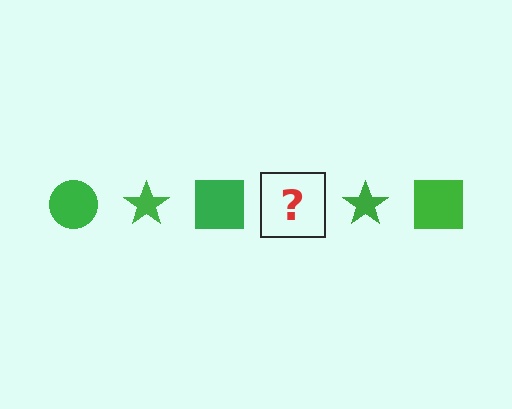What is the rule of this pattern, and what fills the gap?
The rule is that the pattern cycles through circle, star, square shapes in green. The gap should be filled with a green circle.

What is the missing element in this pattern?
The missing element is a green circle.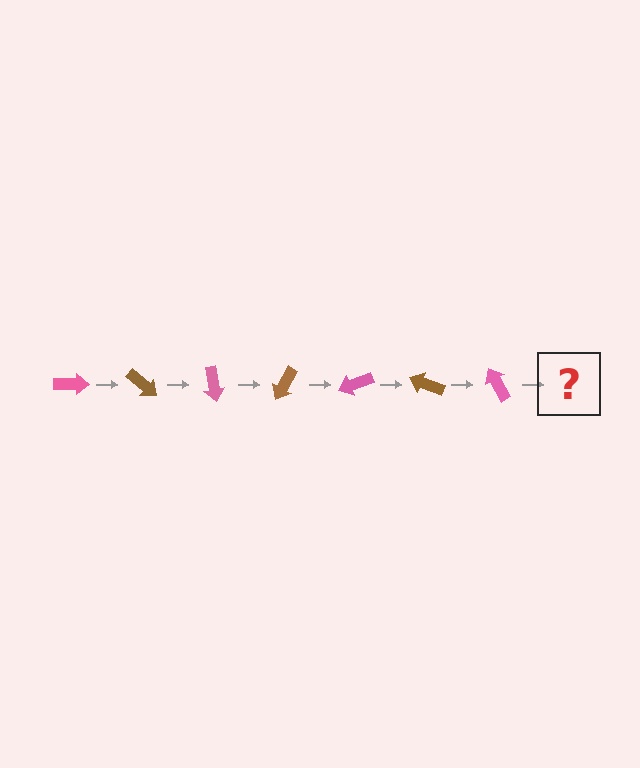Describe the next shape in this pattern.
It should be a brown arrow, rotated 280 degrees from the start.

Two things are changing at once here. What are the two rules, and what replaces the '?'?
The two rules are that it rotates 40 degrees each step and the color cycles through pink and brown. The '?' should be a brown arrow, rotated 280 degrees from the start.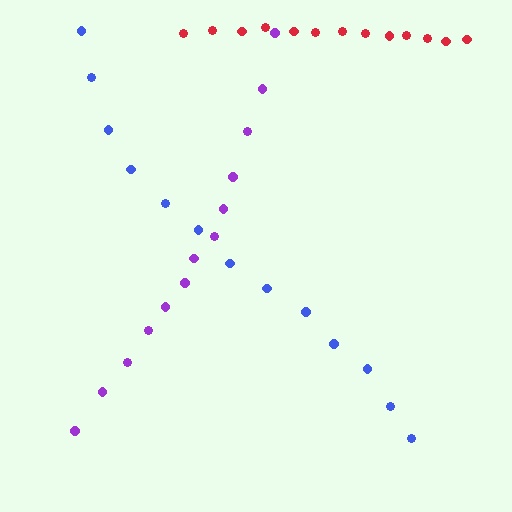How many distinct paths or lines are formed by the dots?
There are 3 distinct paths.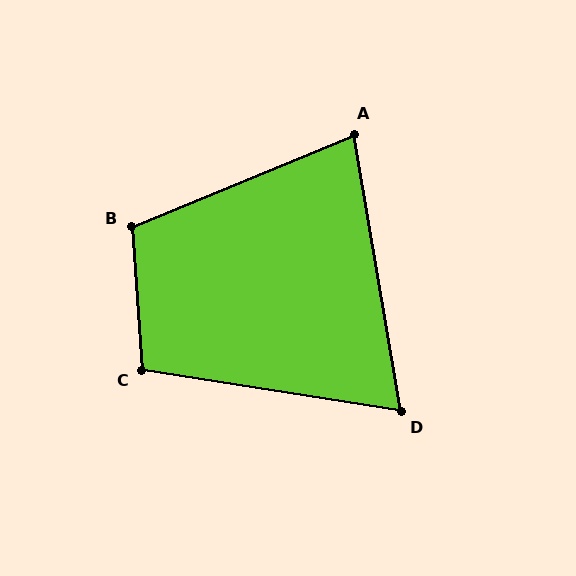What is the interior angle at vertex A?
Approximately 77 degrees (acute).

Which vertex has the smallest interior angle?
D, at approximately 71 degrees.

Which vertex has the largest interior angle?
B, at approximately 109 degrees.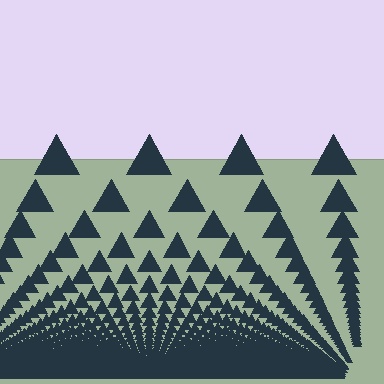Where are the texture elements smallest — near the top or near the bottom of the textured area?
Near the bottom.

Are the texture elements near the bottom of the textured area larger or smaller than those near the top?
Smaller. The gradient is inverted — elements near the bottom are smaller and denser.